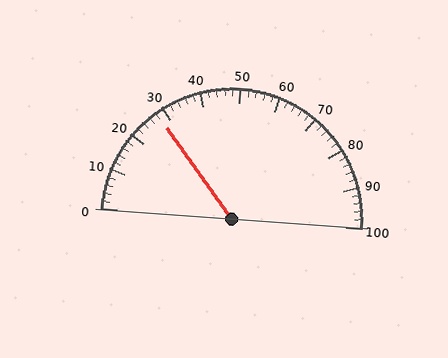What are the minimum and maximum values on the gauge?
The gauge ranges from 0 to 100.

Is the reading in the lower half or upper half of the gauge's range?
The reading is in the lower half of the range (0 to 100).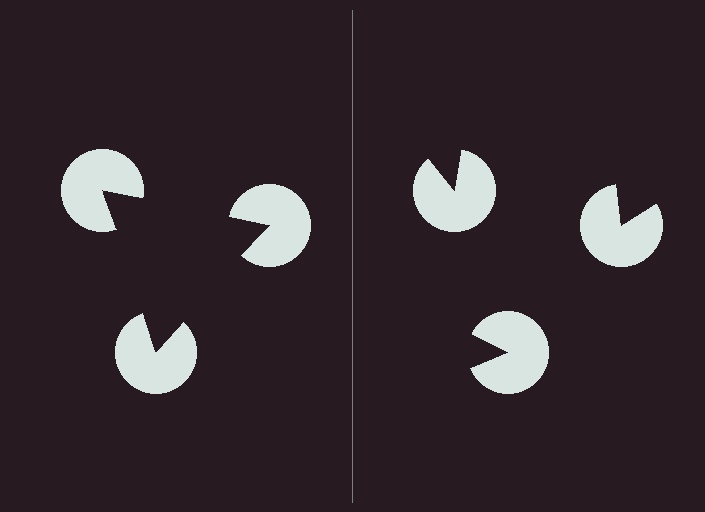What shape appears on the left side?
An illusory triangle.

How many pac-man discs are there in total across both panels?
6 — 3 on each side.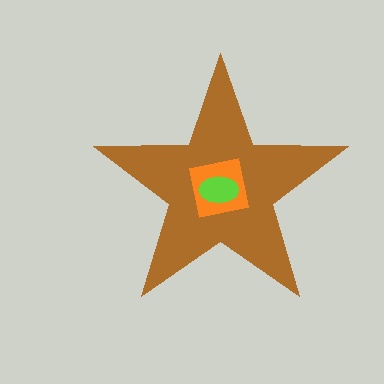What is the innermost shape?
The lime ellipse.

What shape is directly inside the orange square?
The lime ellipse.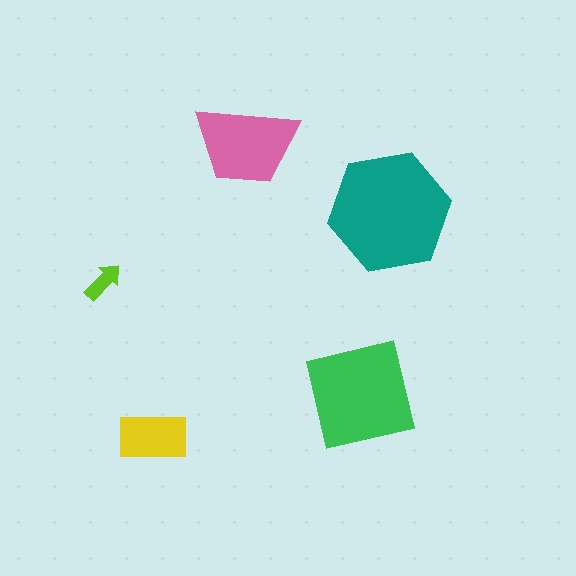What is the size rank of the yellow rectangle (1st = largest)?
4th.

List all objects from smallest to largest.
The lime arrow, the yellow rectangle, the pink trapezoid, the green square, the teal hexagon.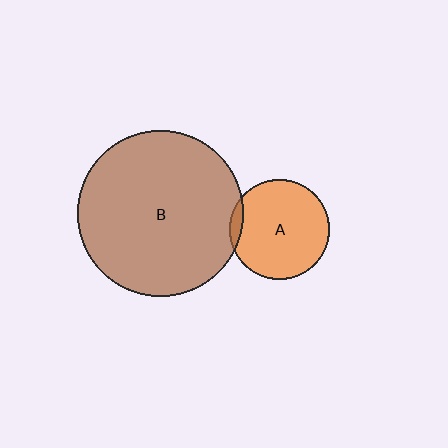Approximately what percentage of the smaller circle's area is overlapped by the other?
Approximately 5%.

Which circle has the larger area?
Circle B (brown).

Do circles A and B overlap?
Yes.